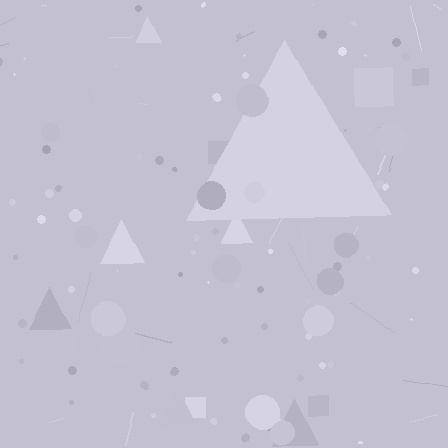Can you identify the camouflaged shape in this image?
The camouflaged shape is a triangle.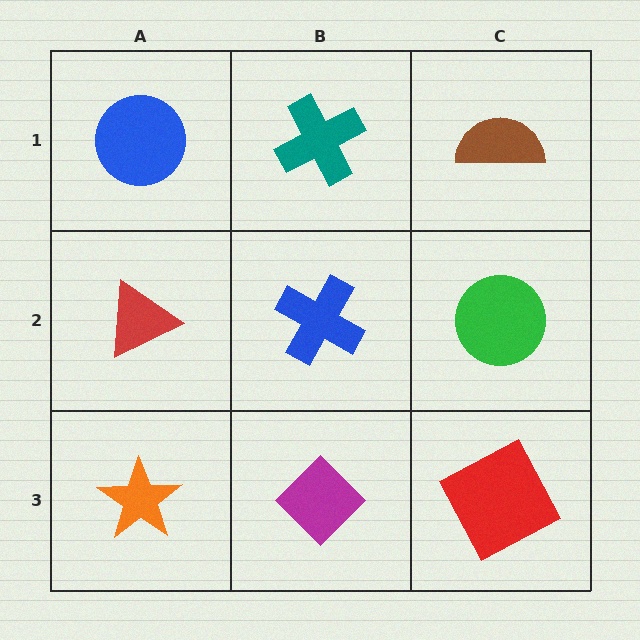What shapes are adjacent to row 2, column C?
A brown semicircle (row 1, column C), a red square (row 3, column C), a blue cross (row 2, column B).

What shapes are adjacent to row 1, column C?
A green circle (row 2, column C), a teal cross (row 1, column B).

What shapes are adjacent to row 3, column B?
A blue cross (row 2, column B), an orange star (row 3, column A), a red square (row 3, column C).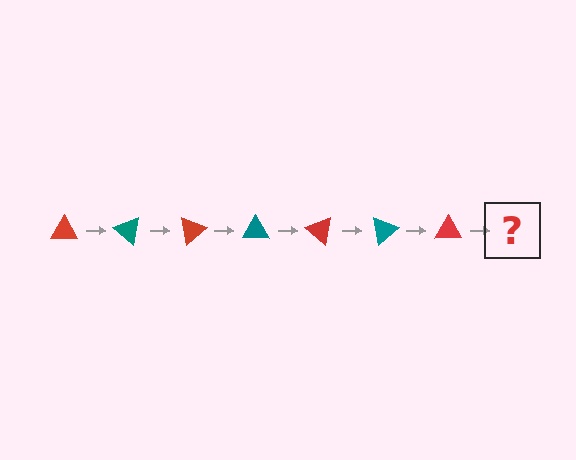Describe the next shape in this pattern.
It should be a teal triangle, rotated 280 degrees from the start.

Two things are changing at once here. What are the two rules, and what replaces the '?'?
The two rules are that it rotates 40 degrees each step and the color cycles through red and teal. The '?' should be a teal triangle, rotated 280 degrees from the start.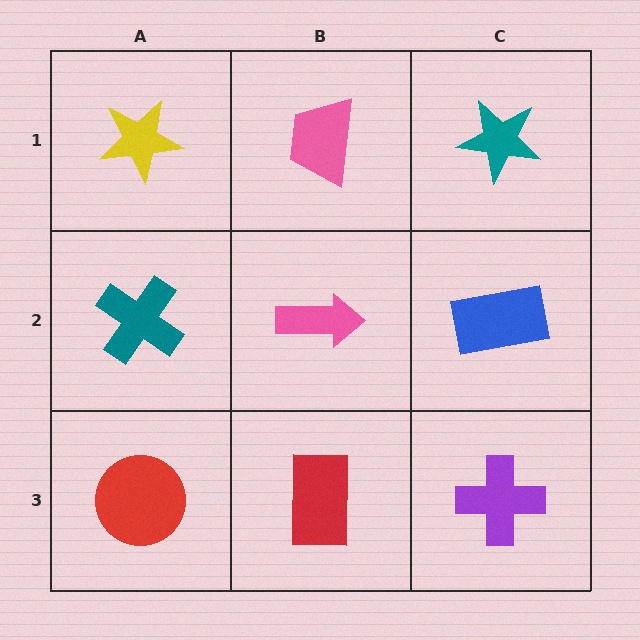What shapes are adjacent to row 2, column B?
A pink trapezoid (row 1, column B), a red rectangle (row 3, column B), a teal cross (row 2, column A), a blue rectangle (row 2, column C).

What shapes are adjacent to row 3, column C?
A blue rectangle (row 2, column C), a red rectangle (row 3, column B).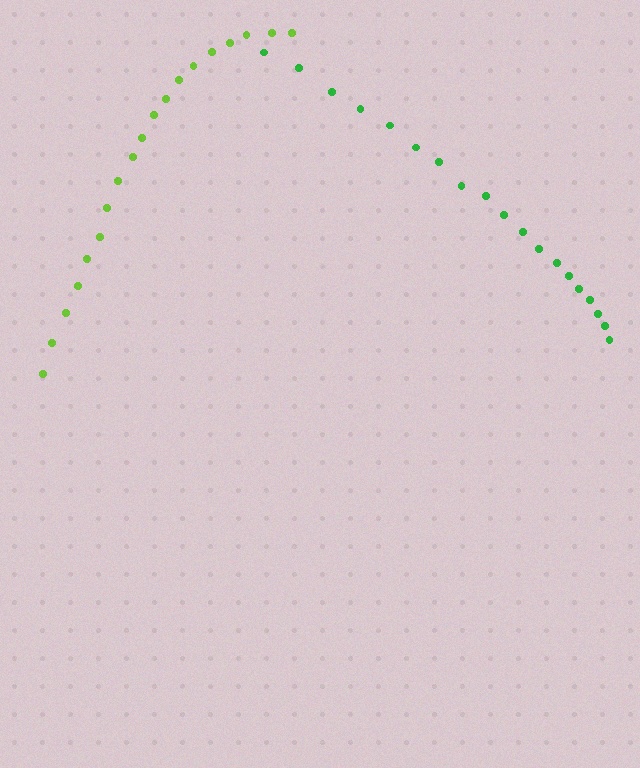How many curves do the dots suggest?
There are 2 distinct paths.